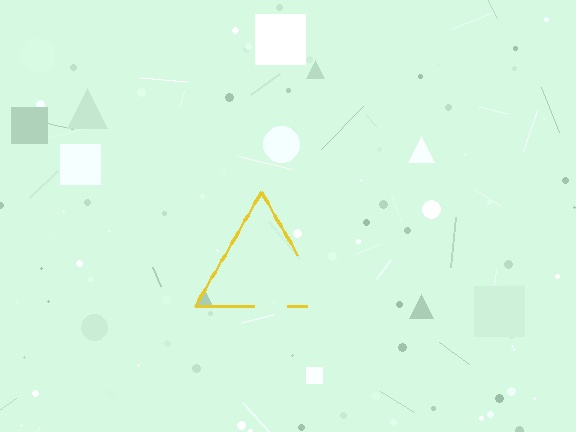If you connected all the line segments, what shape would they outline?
They would outline a triangle.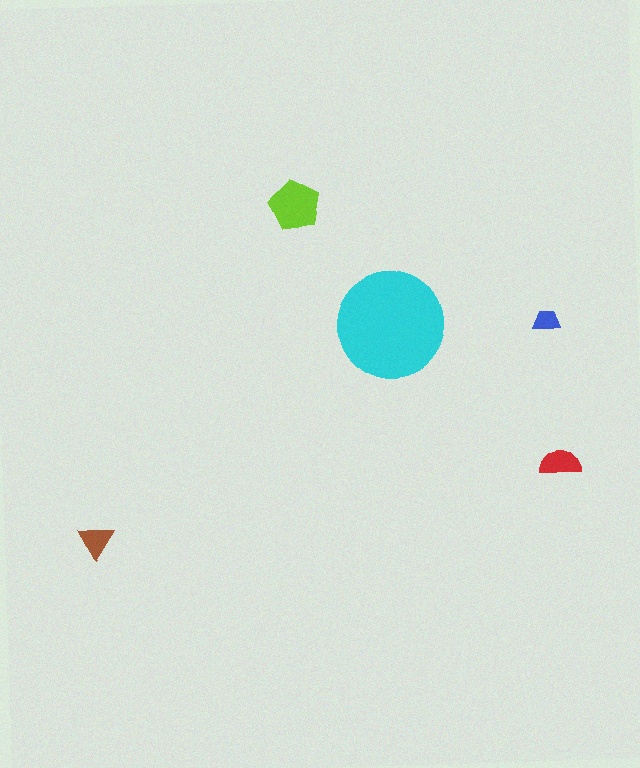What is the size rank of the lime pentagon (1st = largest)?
2nd.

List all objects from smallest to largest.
The blue trapezoid, the brown triangle, the red semicircle, the lime pentagon, the cyan circle.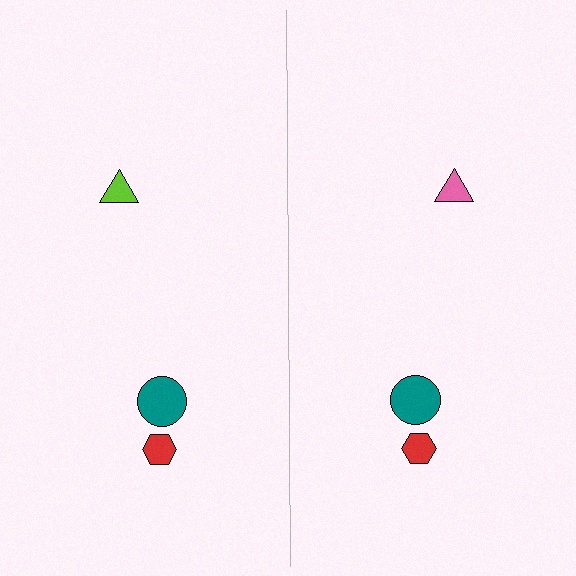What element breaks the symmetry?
The pink triangle on the right side breaks the symmetry — its mirror counterpart is lime.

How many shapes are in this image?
There are 6 shapes in this image.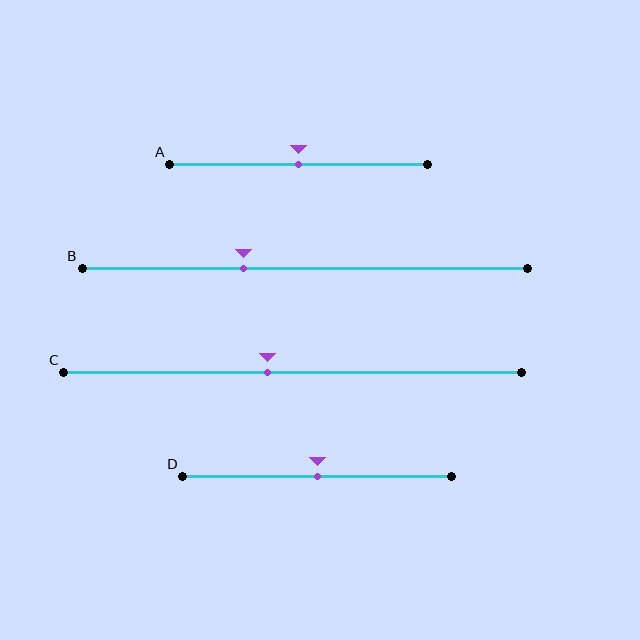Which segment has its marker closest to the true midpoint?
Segment A has its marker closest to the true midpoint.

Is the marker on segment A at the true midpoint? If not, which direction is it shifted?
Yes, the marker on segment A is at the true midpoint.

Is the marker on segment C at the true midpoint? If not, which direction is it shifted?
No, the marker on segment C is shifted to the left by about 6% of the segment length.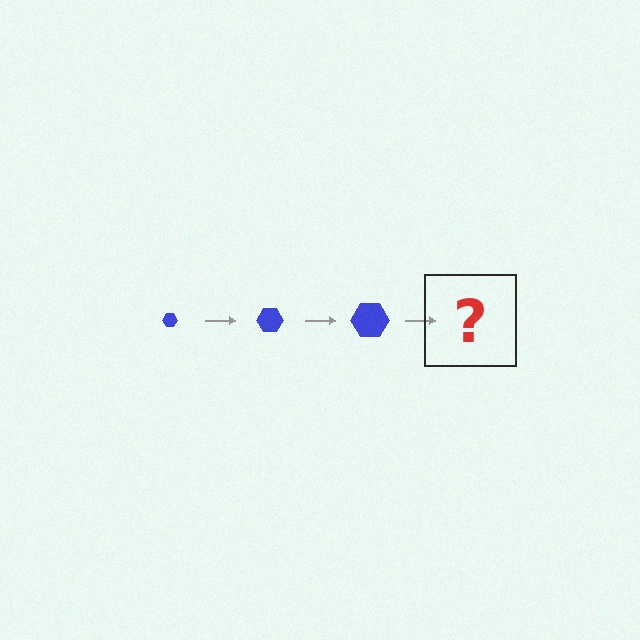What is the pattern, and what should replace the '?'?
The pattern is that the hexagon gets progressively larger each step. The '?' should be a blue hexagon, larger than the previous one.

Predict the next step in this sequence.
The next step is a blue hexagon, larger than the previous one.